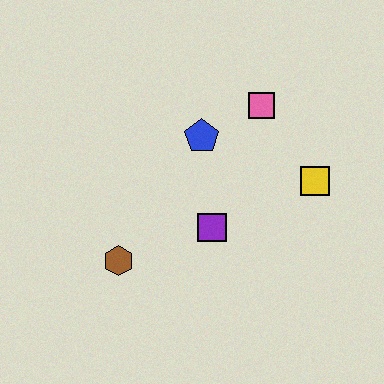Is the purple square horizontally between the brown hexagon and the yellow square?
Yes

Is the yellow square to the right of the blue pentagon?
Yes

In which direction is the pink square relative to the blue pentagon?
The pink square is to the right of the blue pentagon.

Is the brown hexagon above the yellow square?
No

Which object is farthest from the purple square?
The pink square is farthest from the purple square.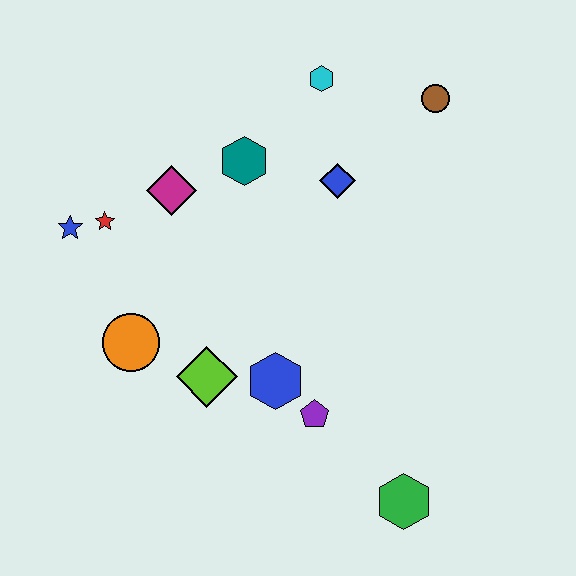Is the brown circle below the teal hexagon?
No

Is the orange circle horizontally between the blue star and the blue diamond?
Yes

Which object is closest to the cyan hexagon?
The blue diamond is closest to the cyan hexagon.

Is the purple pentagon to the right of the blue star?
Yes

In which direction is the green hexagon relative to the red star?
The green hexagon is to the right of the red star.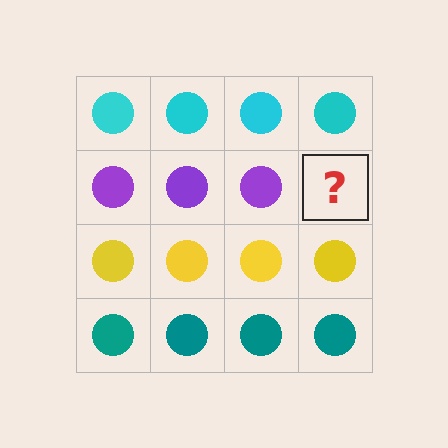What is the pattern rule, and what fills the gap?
The rule is that each row has a consistent color. The gap should be filled with a purple circle.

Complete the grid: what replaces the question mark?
The question mark should be replaced with a purple circle.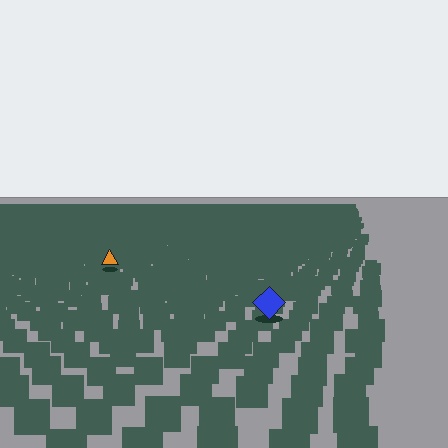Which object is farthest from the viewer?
The orange triangle is farthest from the viewer. It appears smaller and the ground texture around it is denser.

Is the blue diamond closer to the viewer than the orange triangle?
Yes. The blue diamond is closer — you can tell from the texture gradient: the ground texture is coarser near it.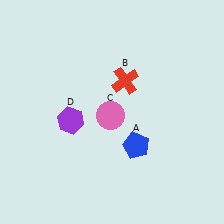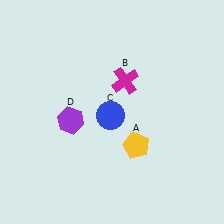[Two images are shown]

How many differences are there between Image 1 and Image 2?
There are 3 differences between the two images.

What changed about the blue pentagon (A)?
In Image 1, A is blue. In Image 2, it changed to yellow.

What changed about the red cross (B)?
In Image 1, B is red. In Image 2, it changed to magenta.